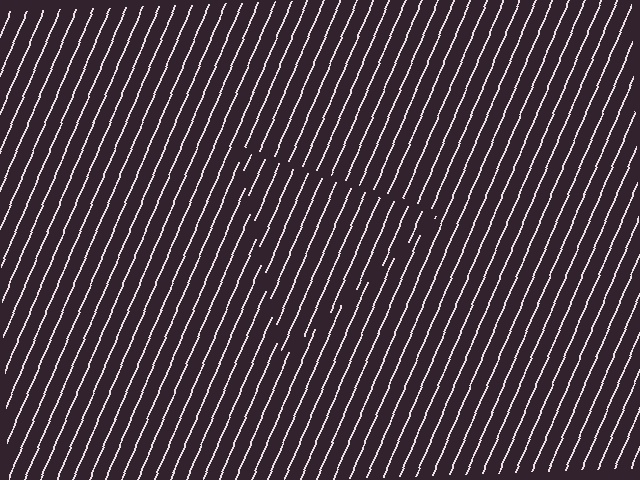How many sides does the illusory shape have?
3 sides — the line-ends trace a triangle.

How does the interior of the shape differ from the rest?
The interior of the shape contains the same grating, shifted by half a period — the contour is defined by the phase discontinuity where line-ends from the inner and outer gratings abut.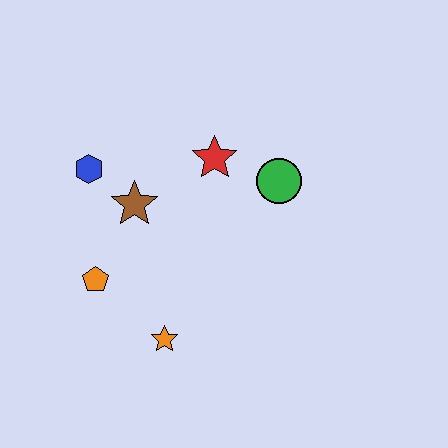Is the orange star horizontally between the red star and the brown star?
Yes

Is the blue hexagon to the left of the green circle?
Yes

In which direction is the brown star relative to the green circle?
The brown star is to the left of the green circle.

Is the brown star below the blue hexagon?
Yes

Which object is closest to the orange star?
The orange pentagon is closest to the orange star.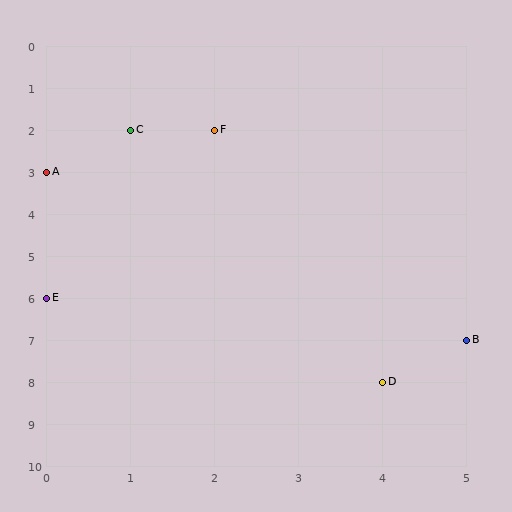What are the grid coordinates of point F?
Point F is at grid coordinates (2, 2).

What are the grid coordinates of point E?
Point E is at grid coordinates (0, 6).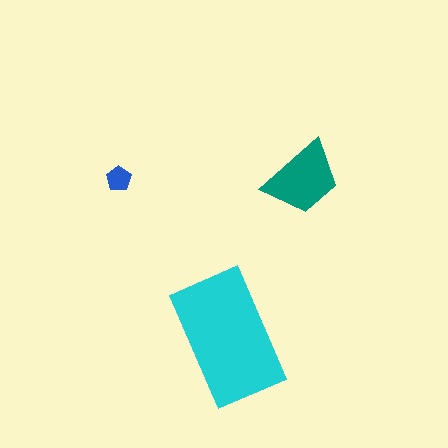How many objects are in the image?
There are 3 objects in the image.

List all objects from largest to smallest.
The cyan rectangle, the teal trapezoid, the blue pentagon.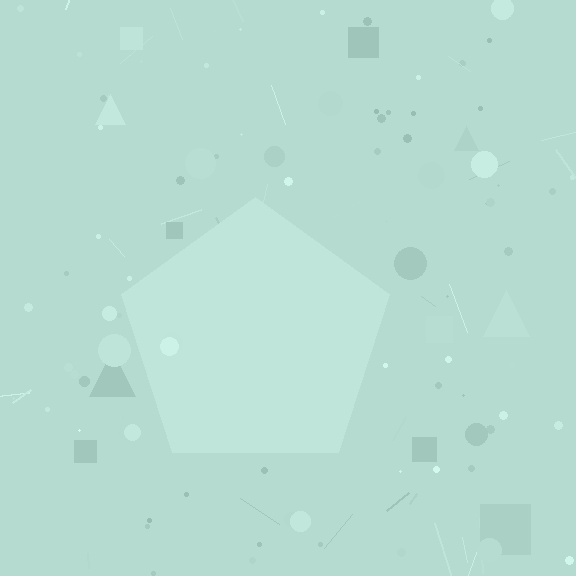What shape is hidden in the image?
A pentagon is hidden in the image.